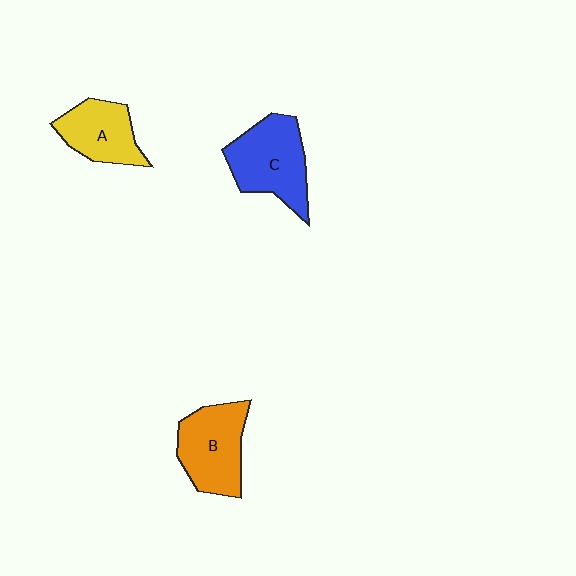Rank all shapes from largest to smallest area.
From largest to smallest: C (blue), B (orange), A (yellow).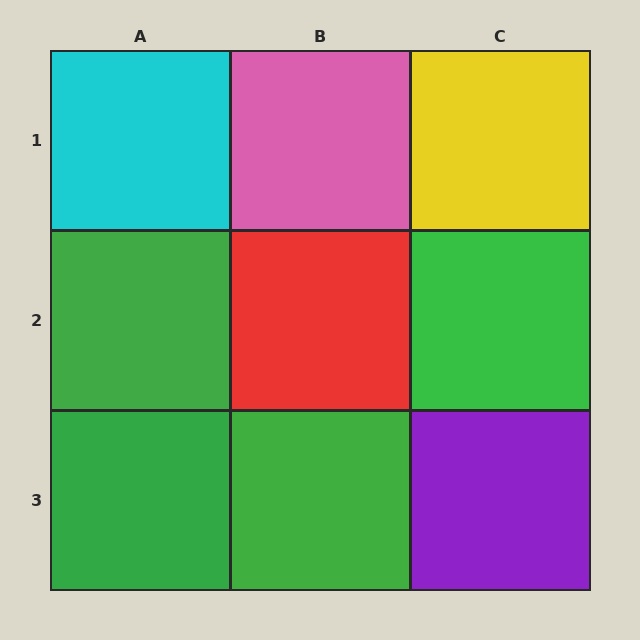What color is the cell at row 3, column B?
Green.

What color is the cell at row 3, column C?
Purple.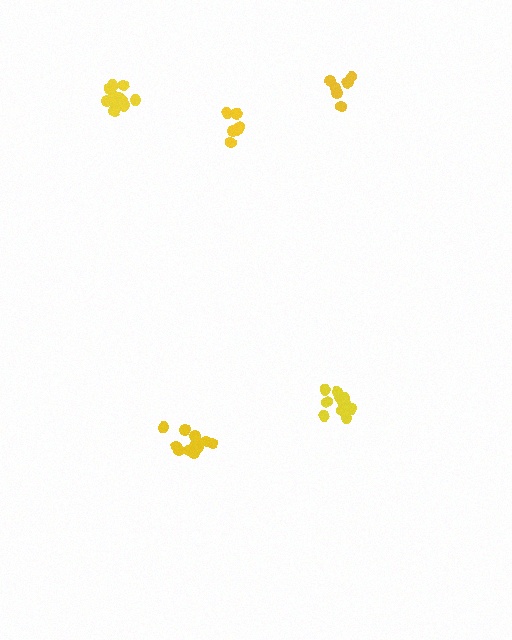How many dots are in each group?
Group 1: 6 dots, Group 2: 12 dots, Group 3: 12 dots, Group 4: 7 dots, Group 5: 12 dots (49 total).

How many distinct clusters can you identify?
There are 5 distinct clusters.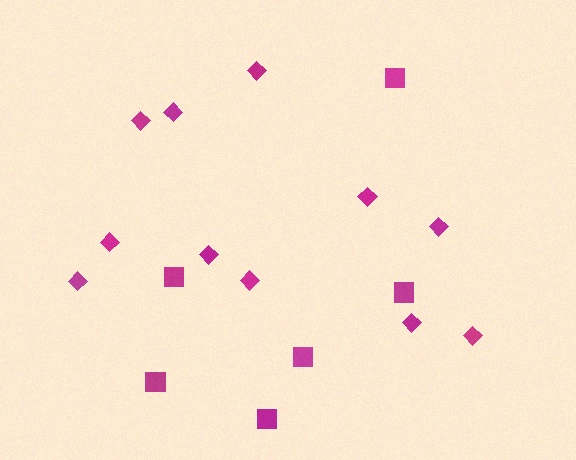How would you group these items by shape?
There are 2 groups: one group of diamonds (11) and one group of squares (6).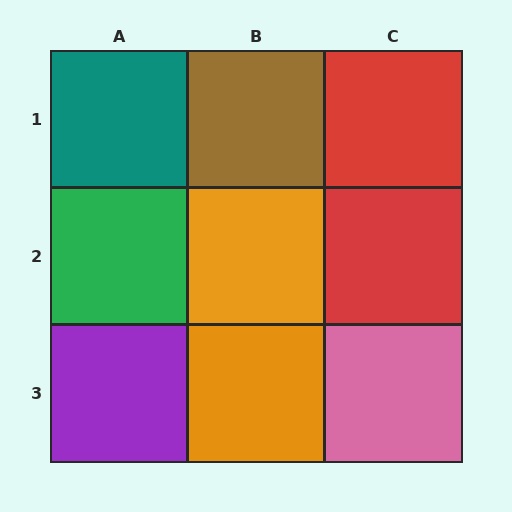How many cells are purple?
1 cell is purple.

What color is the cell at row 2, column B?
Orange.